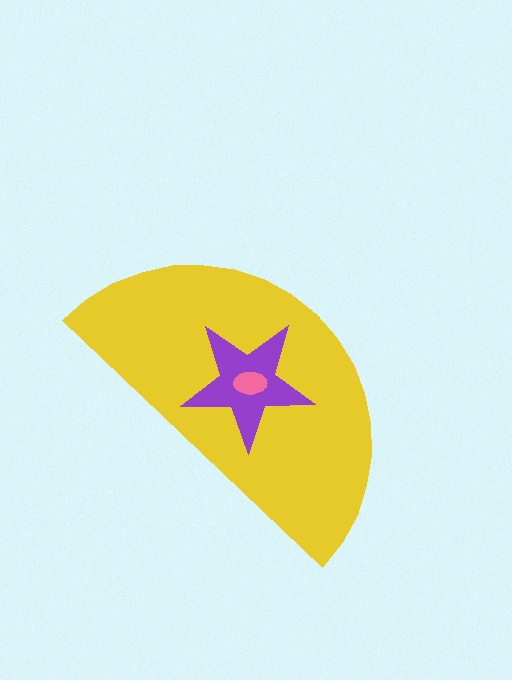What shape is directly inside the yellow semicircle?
The purple star.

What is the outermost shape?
The yellow semicircle.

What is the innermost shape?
The pink ellipse.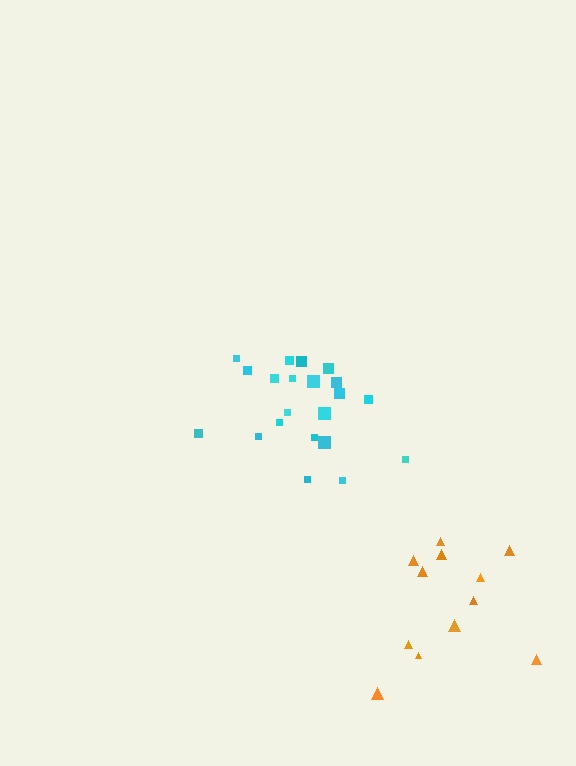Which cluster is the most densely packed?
Cyan.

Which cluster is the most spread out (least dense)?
Orange.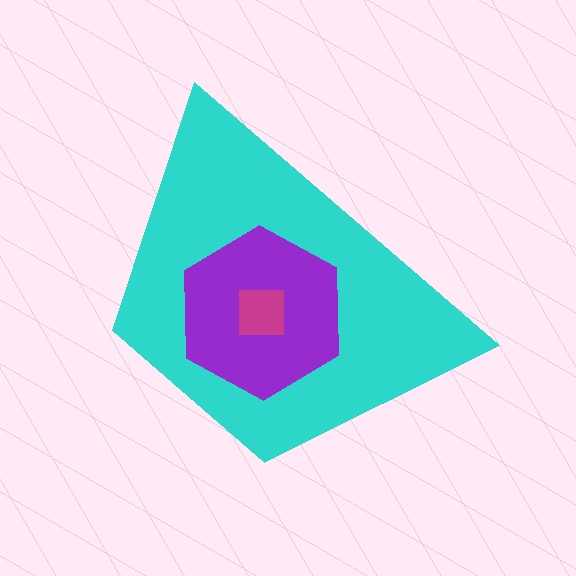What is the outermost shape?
The cyan trapezoid.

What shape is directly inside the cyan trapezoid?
The purple hexagon.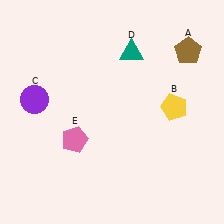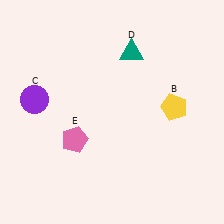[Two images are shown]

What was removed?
The brown pentagon (A) was removed in Image 2.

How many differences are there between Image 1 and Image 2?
There is 1 difference between the two images.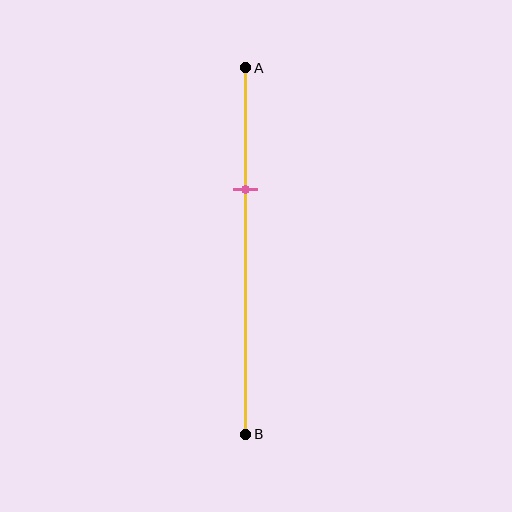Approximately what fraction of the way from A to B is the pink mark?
The pink mark is approximately 35% of the way from A to B.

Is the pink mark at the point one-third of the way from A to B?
Yes, the mark is approximately at the one-third point.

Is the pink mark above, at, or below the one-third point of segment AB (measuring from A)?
The pink mark is approximately at the one-third point of segment AB.